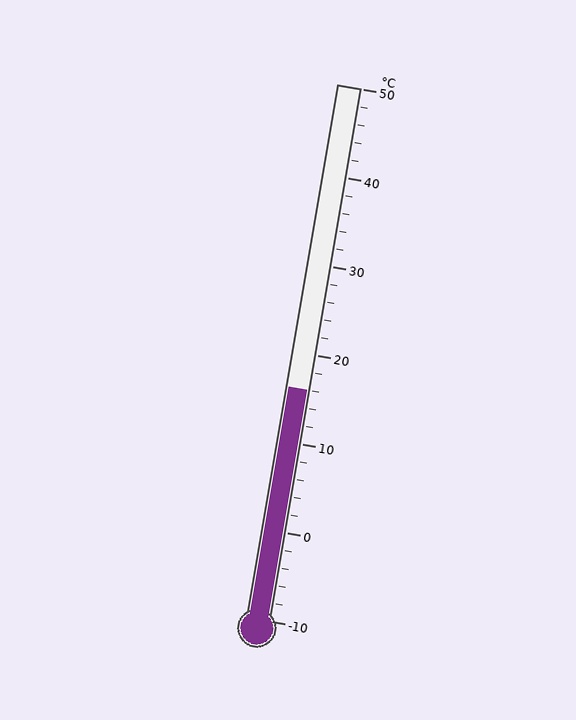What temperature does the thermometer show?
The thermometer shows approximately 16°C.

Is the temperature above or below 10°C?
The temperature is above 10°C.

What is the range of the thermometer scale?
The thermometer scale ranges from -10°C to 50°C.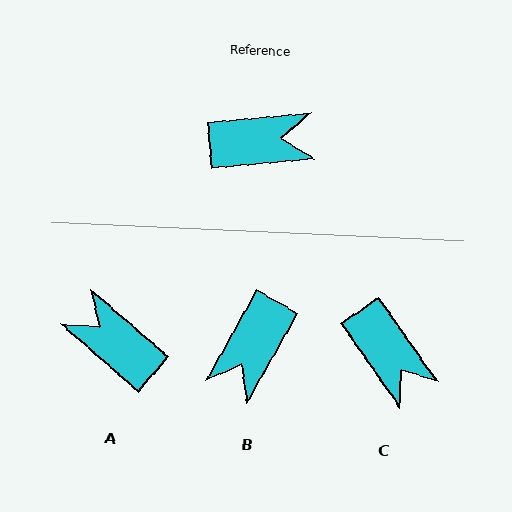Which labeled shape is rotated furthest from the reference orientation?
A, about 134 degrees away.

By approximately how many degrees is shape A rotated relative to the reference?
Approximately 134 degrees counter-clockwise.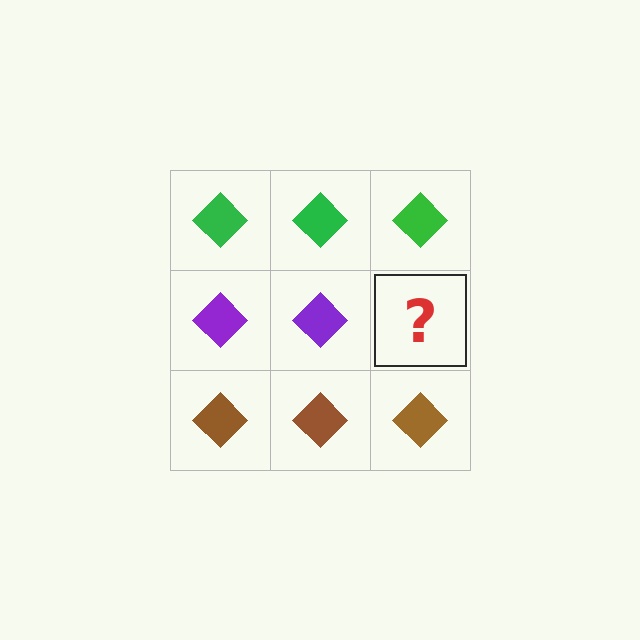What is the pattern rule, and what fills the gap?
The rule is that each row has a consistent color. The gap should be filled with a purple diamond.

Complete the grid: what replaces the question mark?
The question mark should be replaced with a purple diamond.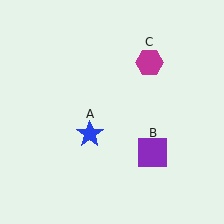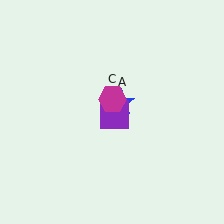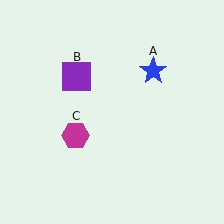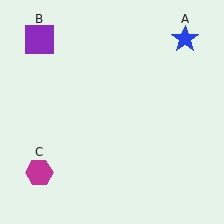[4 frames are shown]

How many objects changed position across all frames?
3 objects changed position: blue star (object A), purple square (object B), magenta hexagon (object C).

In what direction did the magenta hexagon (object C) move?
The magenta hexagon (object C) moved down and to the left.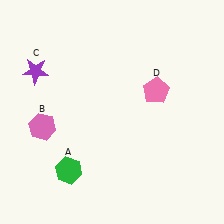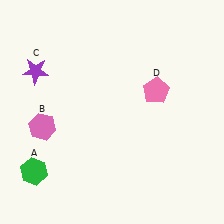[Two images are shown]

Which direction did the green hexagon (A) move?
The green hexagon (A) moved left.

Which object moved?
The green hexagon (A) moved left.